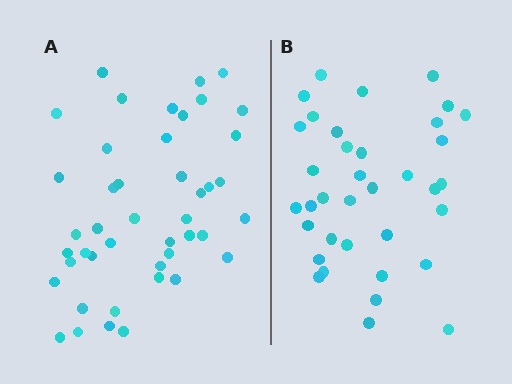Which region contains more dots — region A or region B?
Region A (the left region) has more dots.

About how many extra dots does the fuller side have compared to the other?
Region A has roughly 8 or so more dots than region B.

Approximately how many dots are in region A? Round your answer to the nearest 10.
About 40 dots. (The exact count is 44, which rounds to 40.)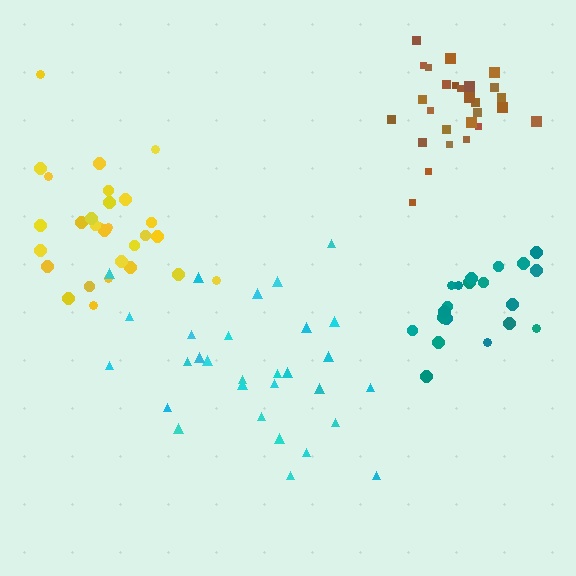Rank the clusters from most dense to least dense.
brown, teal, cyan, yellow.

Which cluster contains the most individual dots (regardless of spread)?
Yellow (30).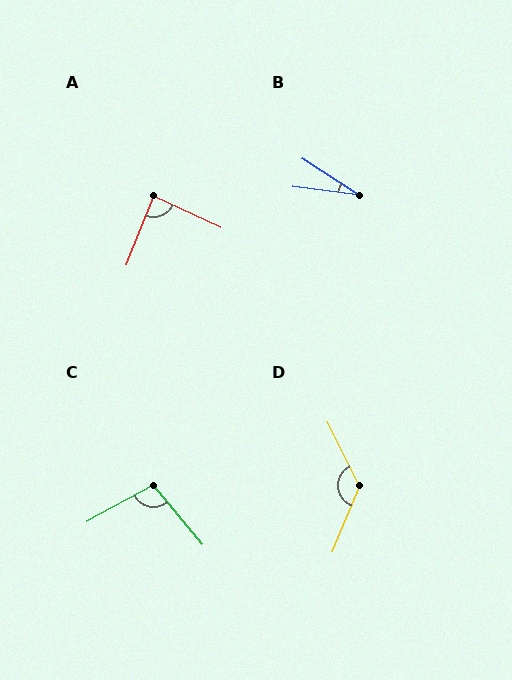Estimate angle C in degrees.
Approximately 101 degrees.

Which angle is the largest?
D, at approximately 131 degrees.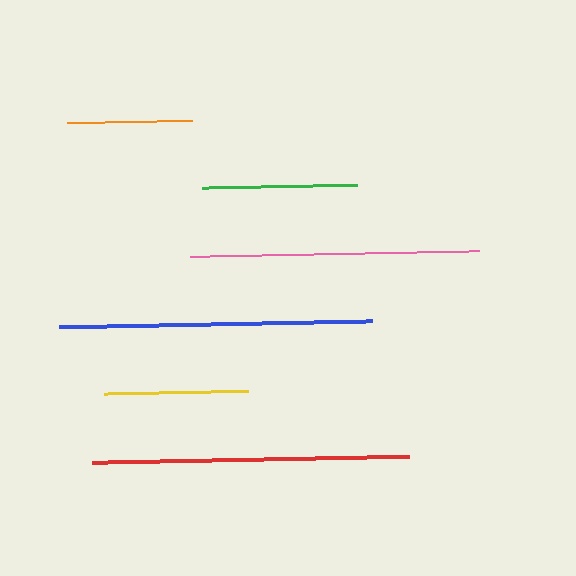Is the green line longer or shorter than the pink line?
The pink line is longer than the green line.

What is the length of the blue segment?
The blue segment is approximately 313 pixels long.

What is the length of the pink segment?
The pink segment is approximately 289 pixels long.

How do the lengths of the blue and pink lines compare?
The blue and pink lines are approximately the same length.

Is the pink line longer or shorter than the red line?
The red line is longer than the pink line.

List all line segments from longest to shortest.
From longest to shortest: red, blue, pink, green, yellow, orange.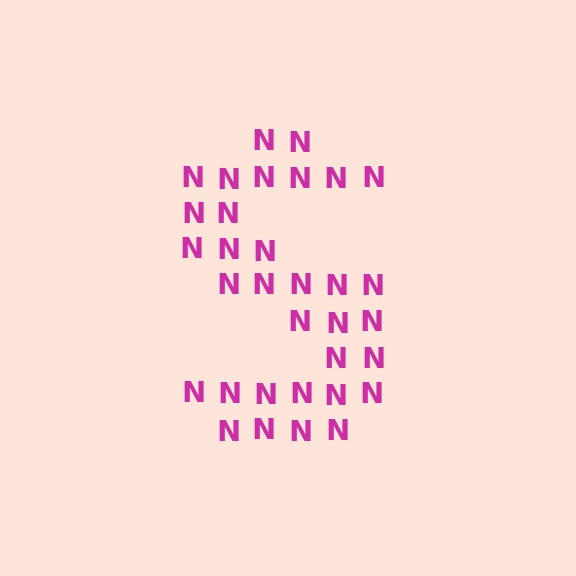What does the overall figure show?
The overall figure shows the letter S.